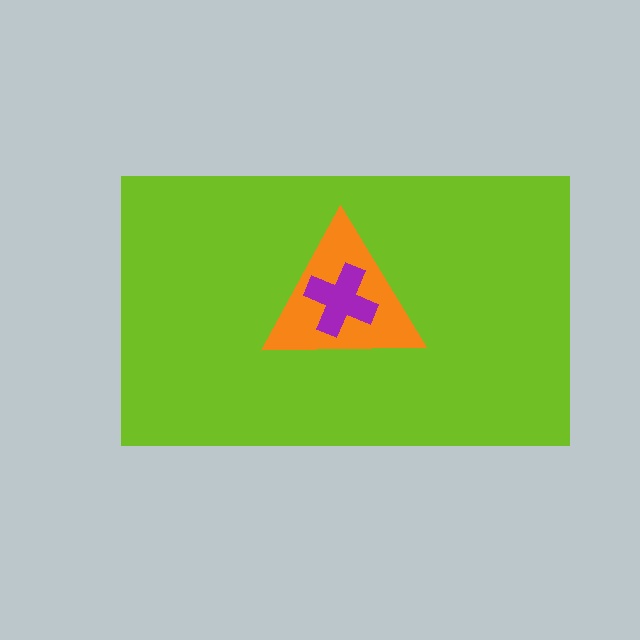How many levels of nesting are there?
3.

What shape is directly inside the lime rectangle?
The orange triangle.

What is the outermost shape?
The lime rectangle.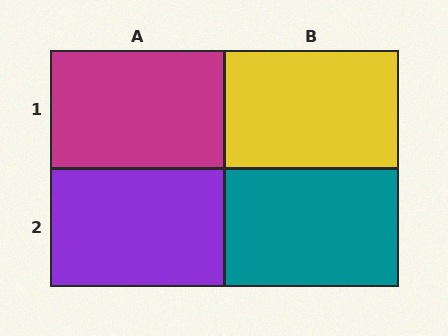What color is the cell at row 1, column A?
Magenta.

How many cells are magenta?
1 cell is magenta.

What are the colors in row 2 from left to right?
Purple, teal.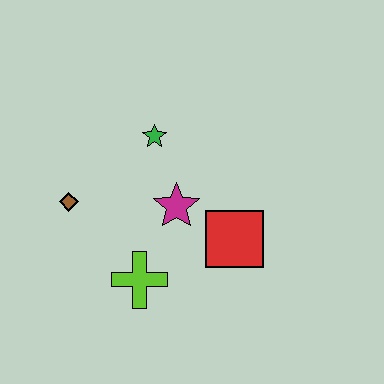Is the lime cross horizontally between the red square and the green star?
No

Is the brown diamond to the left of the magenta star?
Yes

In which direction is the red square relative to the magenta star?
The red square is to the right of the magenta star.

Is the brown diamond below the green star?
Yes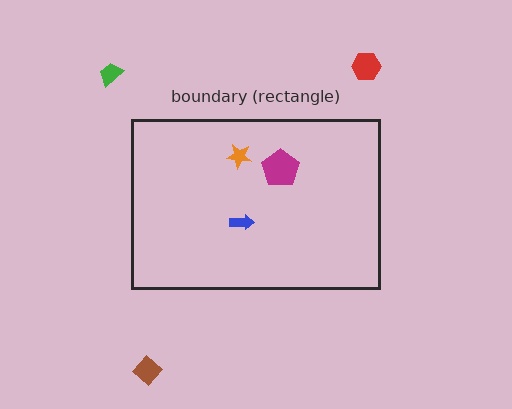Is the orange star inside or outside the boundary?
Inside.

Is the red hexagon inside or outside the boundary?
Outside.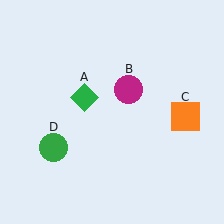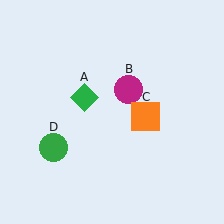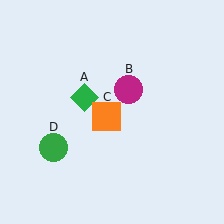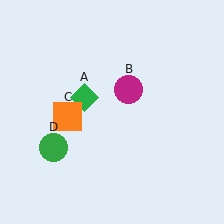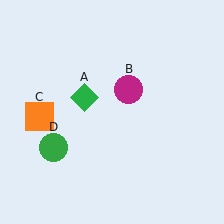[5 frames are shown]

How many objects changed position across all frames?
1 object changed position: orange square (object C).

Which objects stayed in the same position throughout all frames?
Green diamond (object A) and magenta circle (object B) and green circle (object D) remained stationary.